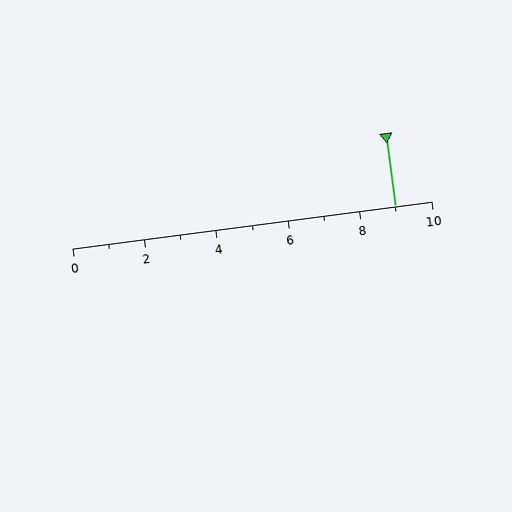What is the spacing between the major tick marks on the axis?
The major ticks are spaced 2 apart.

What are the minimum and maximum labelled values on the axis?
The axis runs from 0 to 10.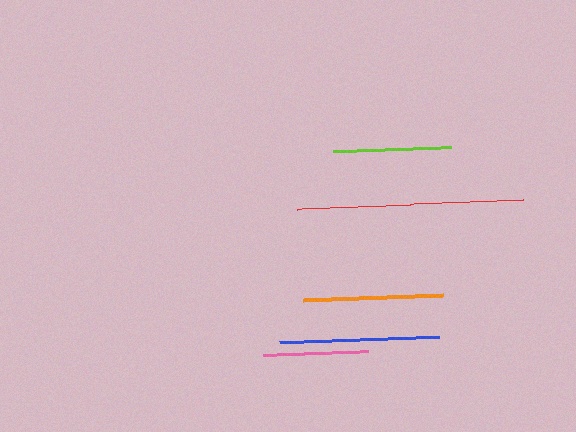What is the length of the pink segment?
The pink segment is approximately 105 pixels long.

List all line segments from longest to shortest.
From longest to shortest: red, blue, orange, lime, pink.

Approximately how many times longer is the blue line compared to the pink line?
The blue line is approximately 1.5 times the length of the pink line.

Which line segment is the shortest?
The pink line is the shortest at approximately 105 pixels.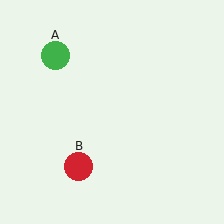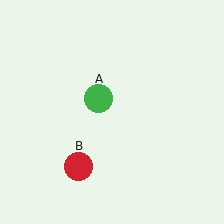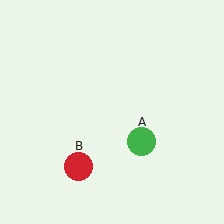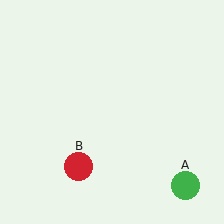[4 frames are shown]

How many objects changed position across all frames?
1 object changed position: green circle (object A).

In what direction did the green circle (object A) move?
The green circle (object A) moved down and to the right.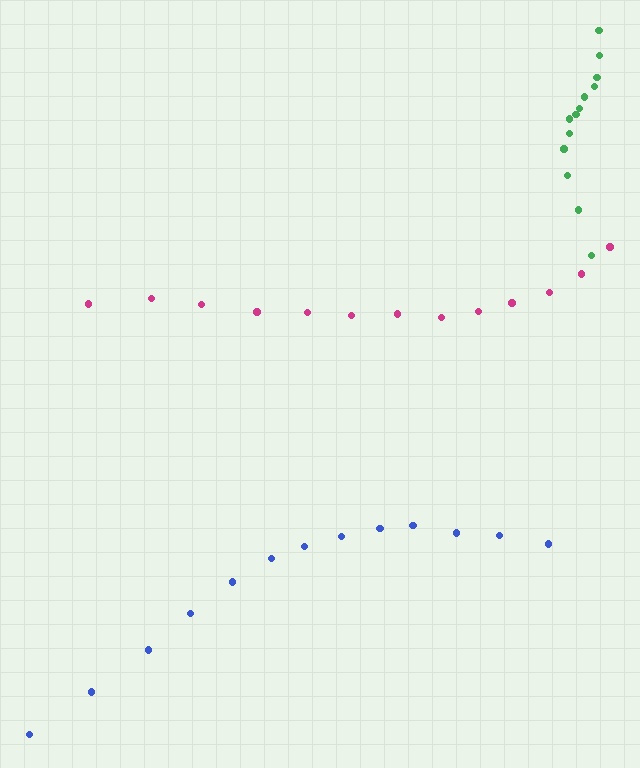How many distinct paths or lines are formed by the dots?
There are 3 distinct paths.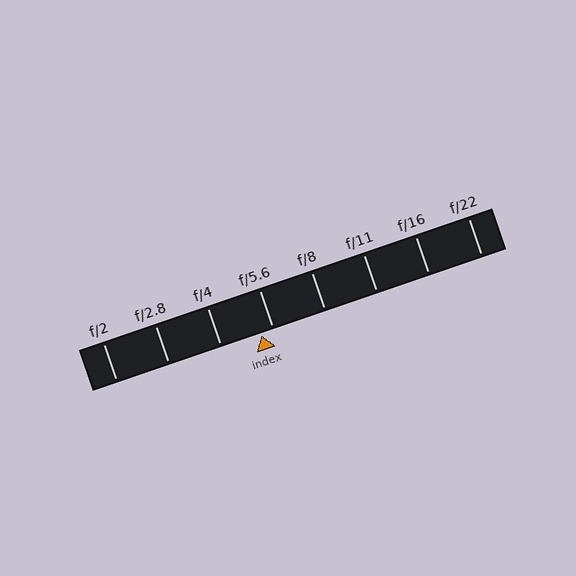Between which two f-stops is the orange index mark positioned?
The index mark is between f/4 and f/5.6.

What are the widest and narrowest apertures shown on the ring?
The widest aperture shown is f/2 and the narrowest is f/22.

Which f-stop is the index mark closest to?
The index mark is closest to f/5.6.